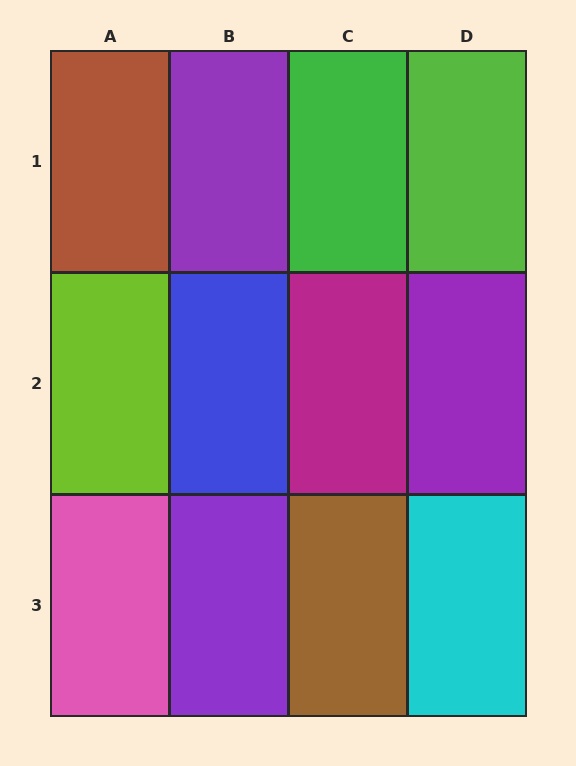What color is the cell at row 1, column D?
Lime.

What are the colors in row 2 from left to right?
Lime, blue, magenta, purple.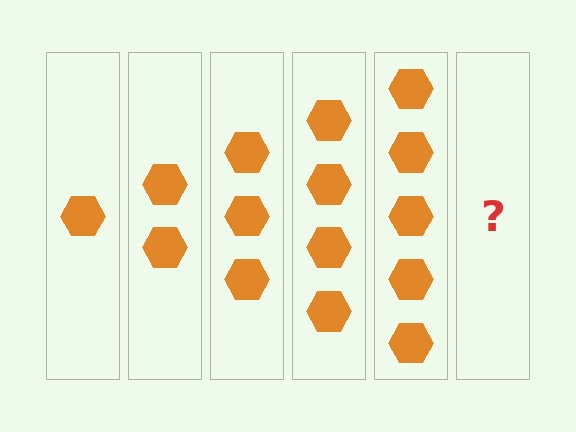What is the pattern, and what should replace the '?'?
The pattern is that each step adds one more hexagon. The '?' should be 6 hexagons.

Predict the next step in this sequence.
The next step is 6 hexagons.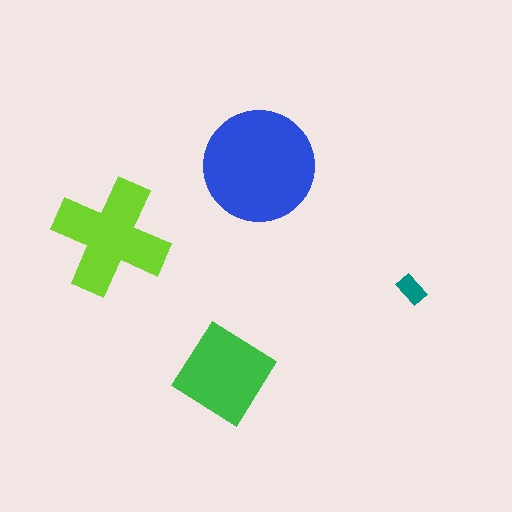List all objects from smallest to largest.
The teal rectangle, the green diamond, the lime cross, the blue circle.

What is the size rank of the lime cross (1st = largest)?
2nd.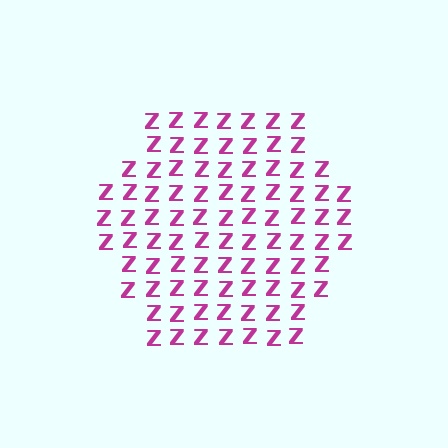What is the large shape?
The large shape is a hexagon.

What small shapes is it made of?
It is made of small letter Z's.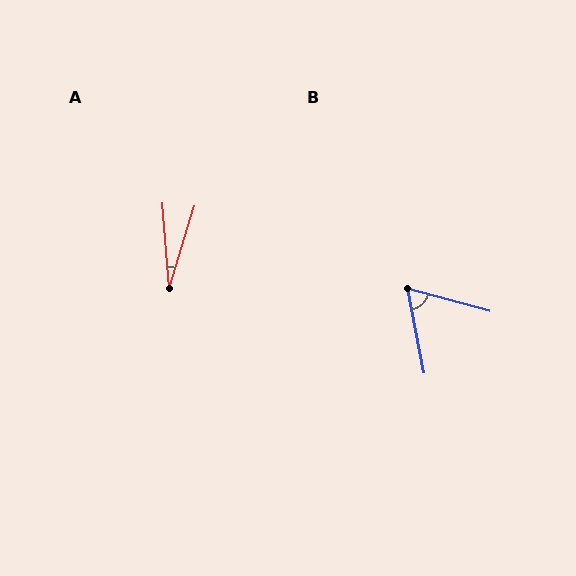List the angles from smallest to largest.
A (21°), B (64°).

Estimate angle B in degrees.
Approximately 64 degrees.